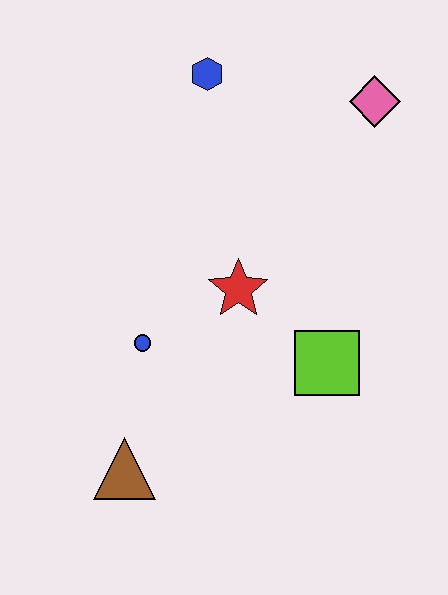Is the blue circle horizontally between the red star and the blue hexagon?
No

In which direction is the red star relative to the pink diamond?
The red star is below the pink diamond.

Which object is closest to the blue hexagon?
The pink diamond is closest to the blue hexagon.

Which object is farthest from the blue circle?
The pink diamond is farthest from the blue circle.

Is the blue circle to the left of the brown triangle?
No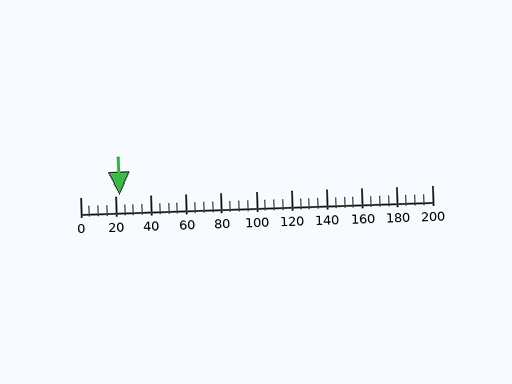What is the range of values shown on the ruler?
The ruler shows values from 0 to 200.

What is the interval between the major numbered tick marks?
The major tick marks are spaced 20 units apart.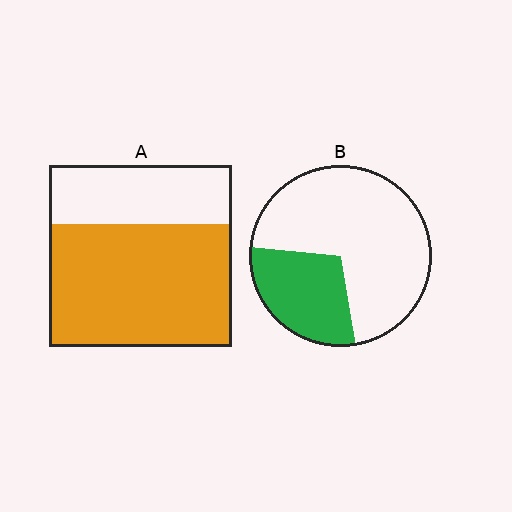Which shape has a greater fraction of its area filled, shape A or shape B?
Shape A.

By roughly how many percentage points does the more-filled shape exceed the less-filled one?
By roughly 40 percentage points (A over B).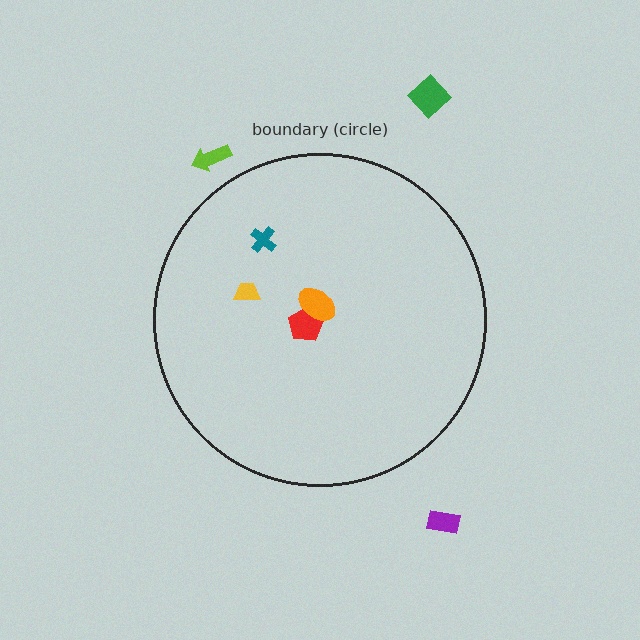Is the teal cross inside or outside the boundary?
Inside.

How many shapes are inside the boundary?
4 inside, 3 outside.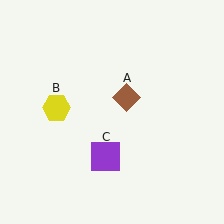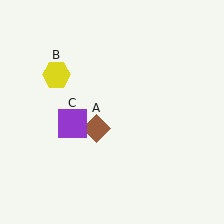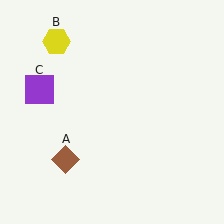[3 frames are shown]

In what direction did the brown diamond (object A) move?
The brown diamond (object A) moved down and to the left.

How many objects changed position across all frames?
3 objects changed position: brown diamond (object A), yellow hexagon (object B), purple square (object C).